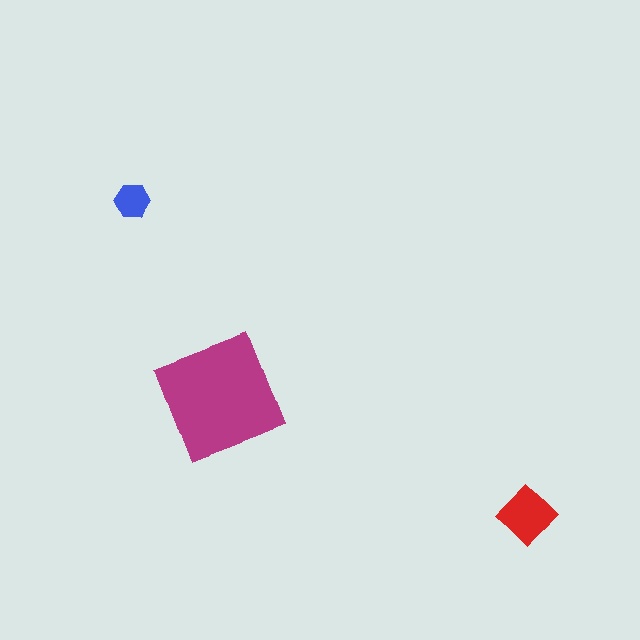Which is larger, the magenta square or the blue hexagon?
The magenta square.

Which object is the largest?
The magenta square.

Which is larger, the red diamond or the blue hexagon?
The red diamond.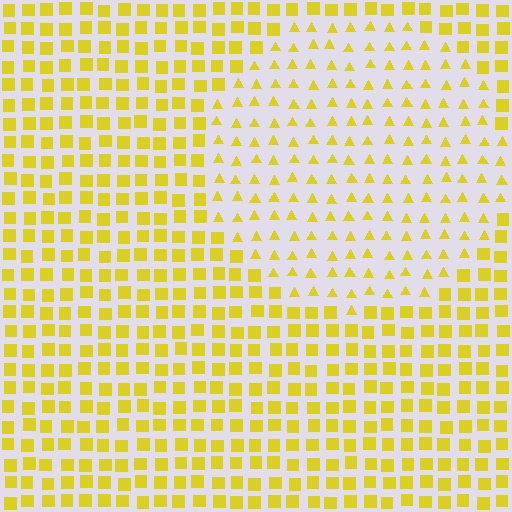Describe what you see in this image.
The image is filled with small yellow elements arranged in a uniform grid. A circle-shaped region contains triangles, while the surrounding area contains squares. The boundary is defined purely by the change in element shape.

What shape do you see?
I see a circle.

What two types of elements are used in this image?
The image uses triangles inside the circle region and squares outside it.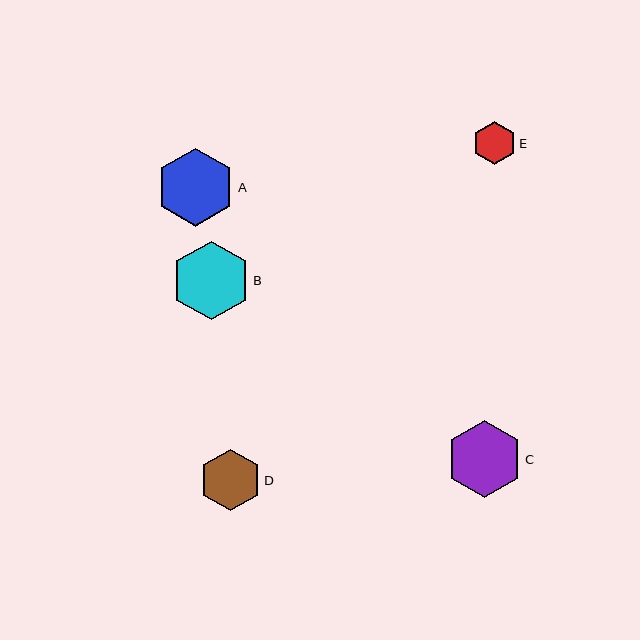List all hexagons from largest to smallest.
From largest to smallest: B, A, C, D, E.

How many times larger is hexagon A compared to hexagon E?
Hexagon A is approximately 1.8 times the size of hexagon E.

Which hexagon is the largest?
Hexagon B is the largest with a size of approximately 79 pixels.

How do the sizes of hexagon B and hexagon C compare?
Hexagon B and hexagon C are approximately the same size.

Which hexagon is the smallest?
Hexagon E is the smallest with a size of approximately 44 pixels.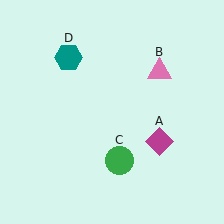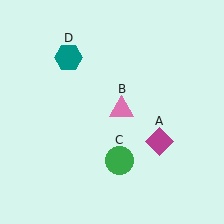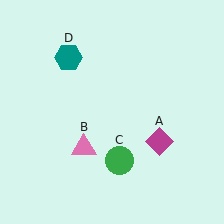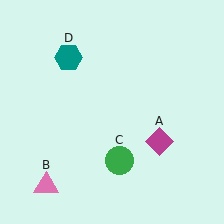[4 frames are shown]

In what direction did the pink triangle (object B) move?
The pink triangle (object B) moved down and to the left.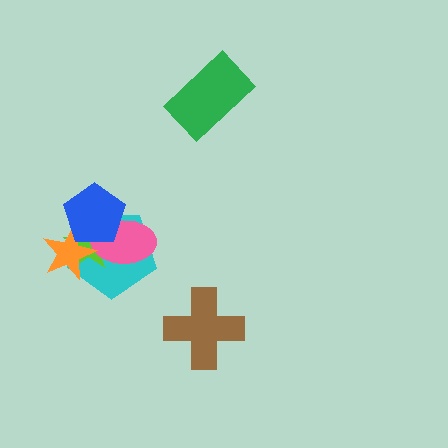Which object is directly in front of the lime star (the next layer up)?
The pink ellipse is directly in front of the lime star.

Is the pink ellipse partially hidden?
Yes, it is partially covered by another shape.